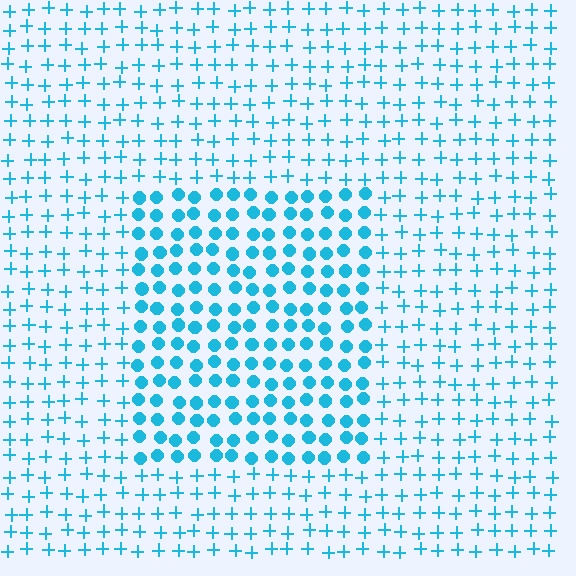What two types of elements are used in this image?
The image uses circles inside the rectangle region and plus signs outside it.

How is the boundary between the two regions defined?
The boundary is defined by a change in element shape: circles inside vs. plus signs outside. All elements share the same color and spacing.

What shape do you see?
I see a rectangle.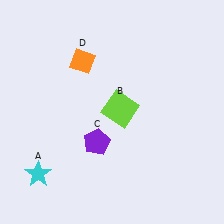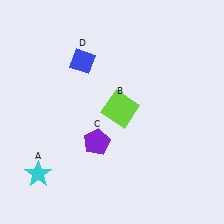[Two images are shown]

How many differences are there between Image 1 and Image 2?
There is 1 difference between the two images.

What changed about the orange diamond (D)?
In Image 1, D is orange. In Image 2, it changed to blue.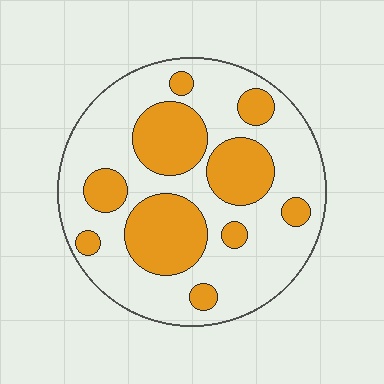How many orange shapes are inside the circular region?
10.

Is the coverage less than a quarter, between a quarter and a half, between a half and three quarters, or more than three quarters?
Between a quarter and a half.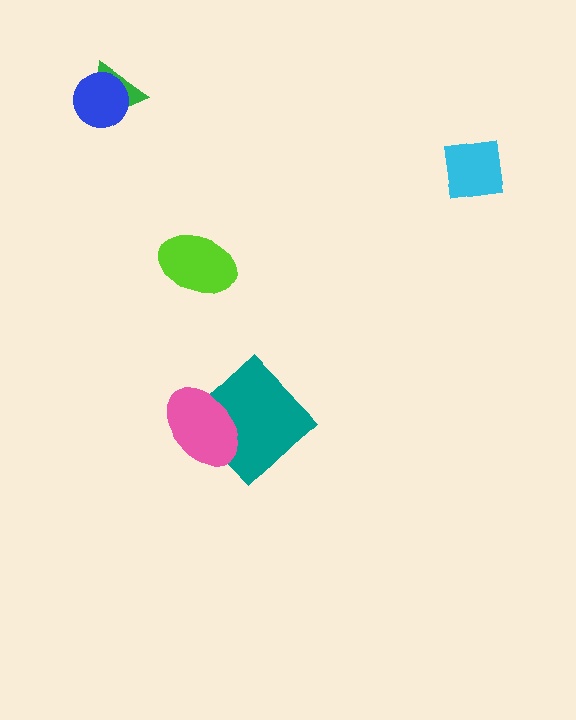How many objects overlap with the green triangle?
1 object overlaps with the green triangle.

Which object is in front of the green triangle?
The blue circle is in front of the green triangle.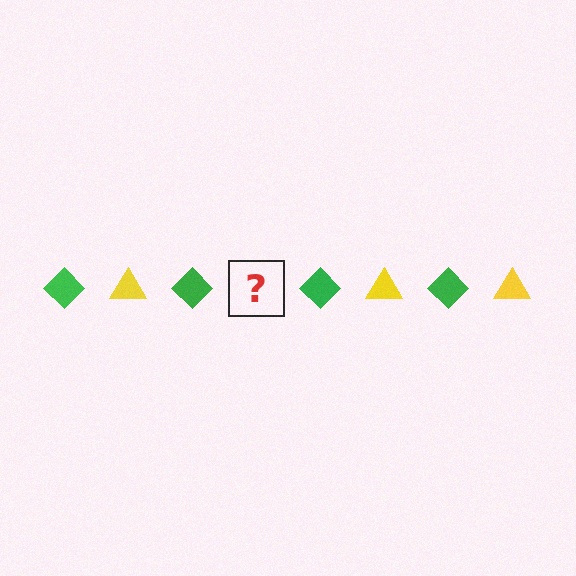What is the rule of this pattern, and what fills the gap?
The rule is that the pattern alternates between green diamond and yellow triangle. The gap should be filled with a yellow triangle.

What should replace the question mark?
The question mark should be replaced with a yellow triangle.